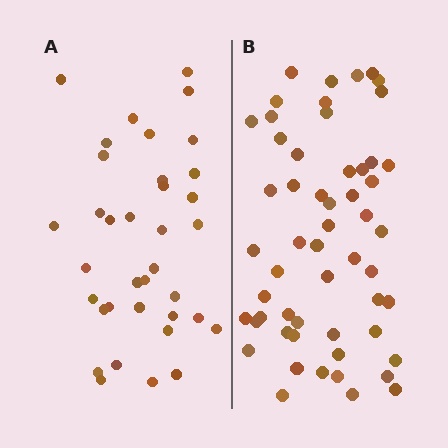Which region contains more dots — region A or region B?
Region B (the right region) has more dots.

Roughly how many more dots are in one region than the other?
Region B has approximately 20 more dots than region A.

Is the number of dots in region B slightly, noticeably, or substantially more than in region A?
Region B has substantially more. The ratio is roughly 1.5 to 1.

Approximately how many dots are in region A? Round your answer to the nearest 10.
About 40 dots. (The exact count is 36, which rounds to 40.)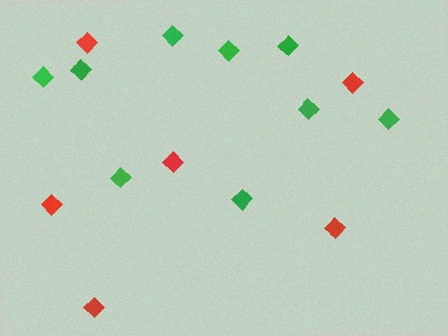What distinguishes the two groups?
There are 2 groups: one group of green diamonds (9) and one group of red diamonds (6).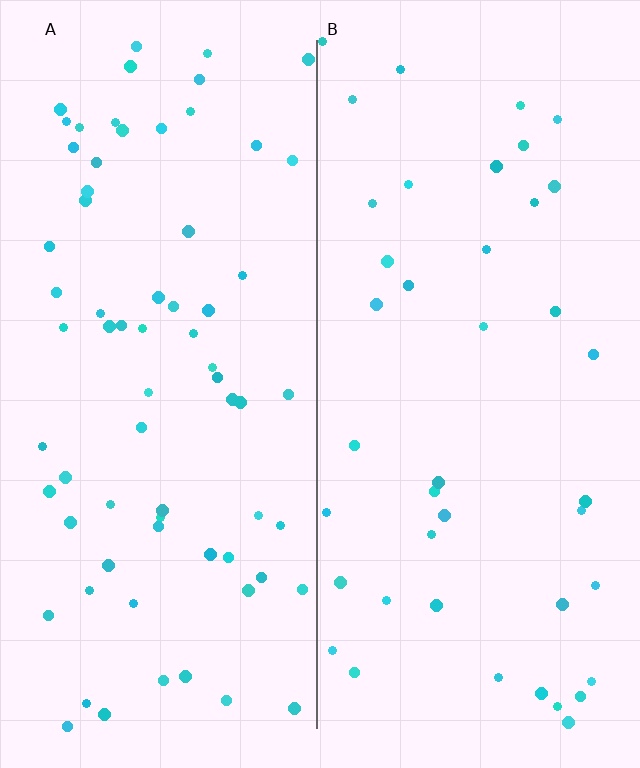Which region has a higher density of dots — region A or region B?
A (the left).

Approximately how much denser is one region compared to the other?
Approximately 1.7× — region A over region B.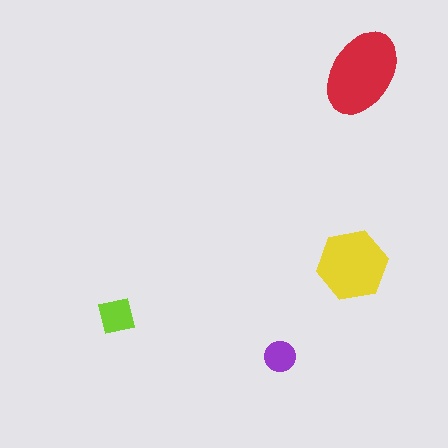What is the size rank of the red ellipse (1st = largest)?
1st.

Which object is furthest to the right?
The red ellipse is rightmost.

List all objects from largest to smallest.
The red ellipse, the yellow hexagon, the lime square, the purple circle.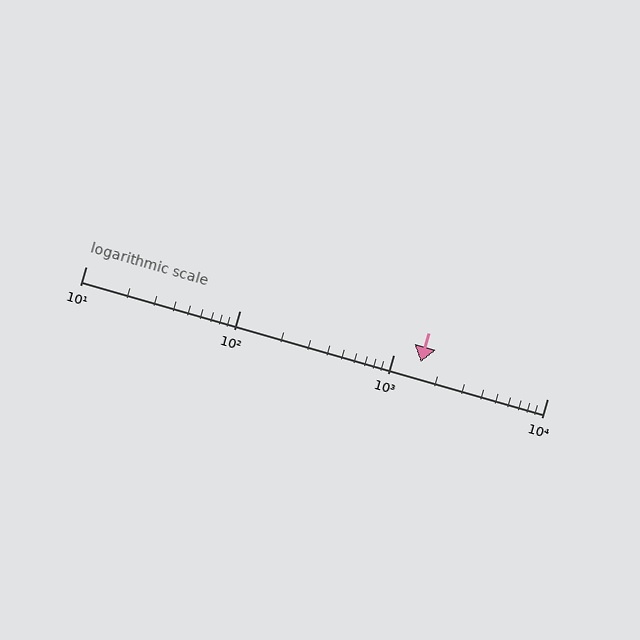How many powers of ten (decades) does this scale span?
The scale spans 3 decades, from 10 to 10000.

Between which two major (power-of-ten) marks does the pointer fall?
The pointer is between 1000 and 10000.